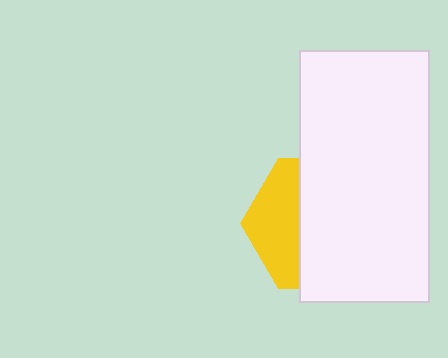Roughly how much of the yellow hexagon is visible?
A small part of it is visible (roughly 36%).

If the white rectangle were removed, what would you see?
You would see the complete yellow hexagon.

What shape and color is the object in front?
The object in front is a white rectangle.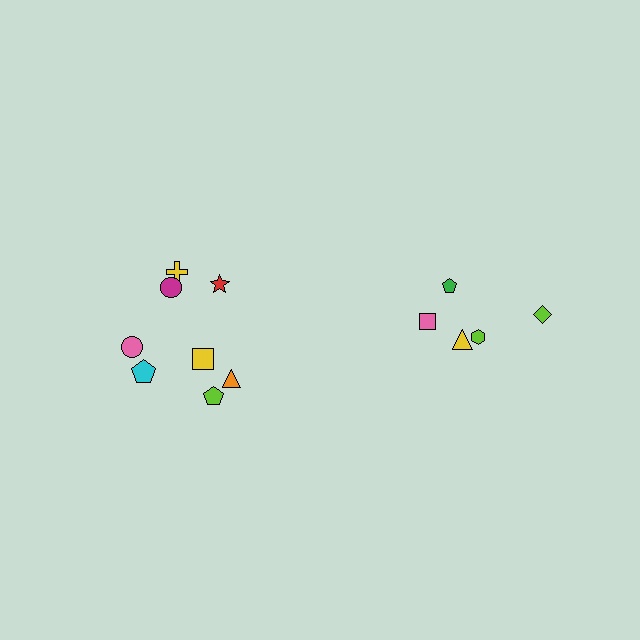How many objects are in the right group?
There are 5 objects.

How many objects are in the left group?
There are 8 objects.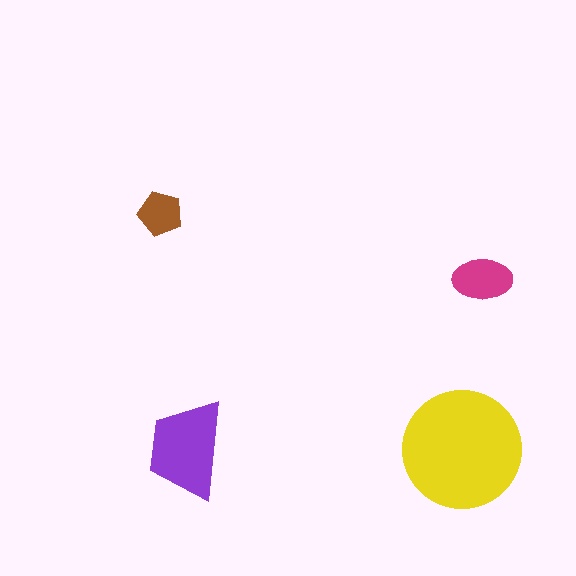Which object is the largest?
The yellow circle.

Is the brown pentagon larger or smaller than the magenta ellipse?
Smaller.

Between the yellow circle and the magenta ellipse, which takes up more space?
The yellow circle.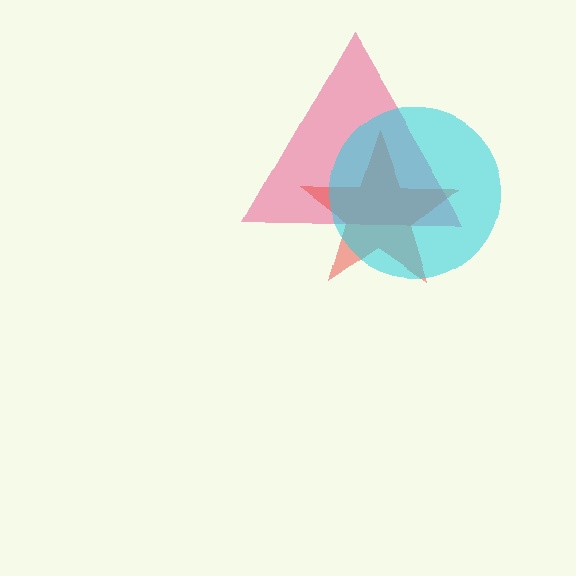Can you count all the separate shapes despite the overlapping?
Yes, there are 3 separate shapes.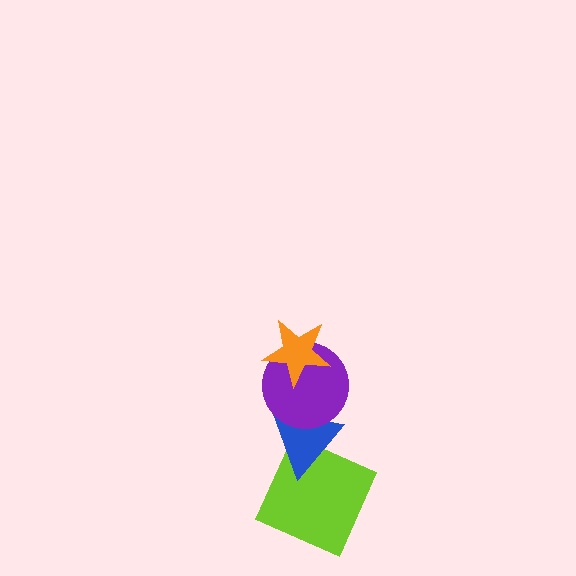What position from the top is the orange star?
The orange star is 1st from the top.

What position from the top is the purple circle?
The purple circle is 2nd from the top.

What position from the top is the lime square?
The lime square is 4th from the top.